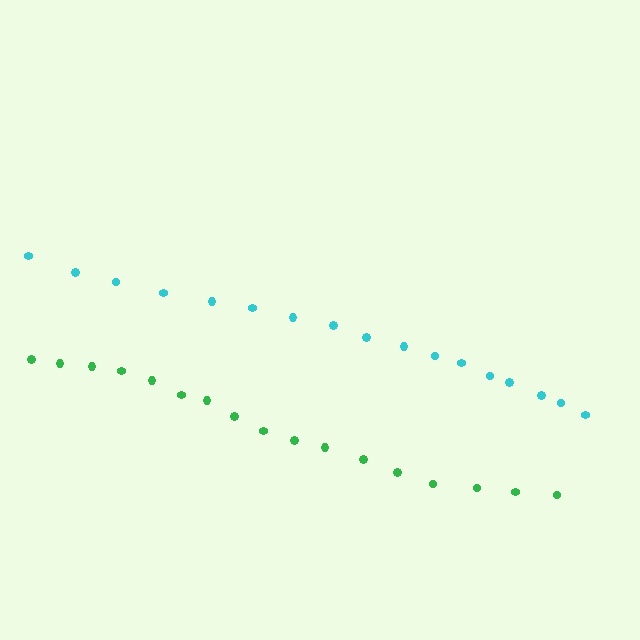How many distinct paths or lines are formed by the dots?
There are 2 distinct paths.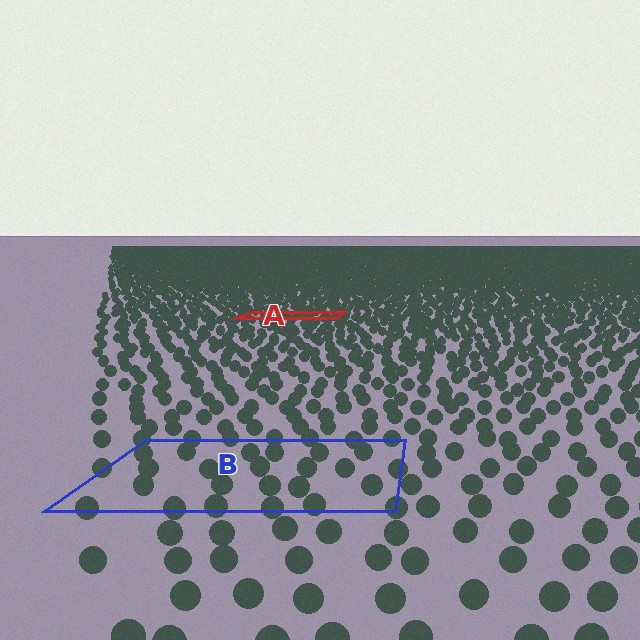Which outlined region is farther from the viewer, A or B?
Region A is farther from the viewer — the texture elements inside it appear smaller and more densely packed.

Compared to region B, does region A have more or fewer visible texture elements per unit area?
Region A has more texture elements per unit area — they are packed more densely because it is farther away.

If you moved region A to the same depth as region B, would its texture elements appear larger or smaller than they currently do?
They would appear larger. At a closer depth, the same texture elements are projected at a bigger on-screen size.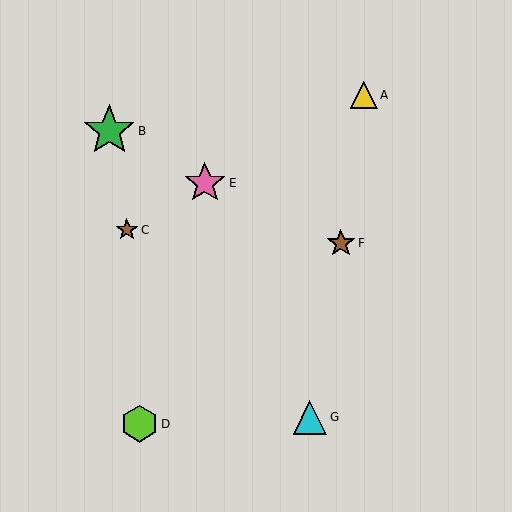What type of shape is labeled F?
Shape F is a brown star.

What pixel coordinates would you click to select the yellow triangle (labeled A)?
Click at (364, 95) to select the yellow triangle A.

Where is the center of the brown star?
The center of the brown star is at (127, 230).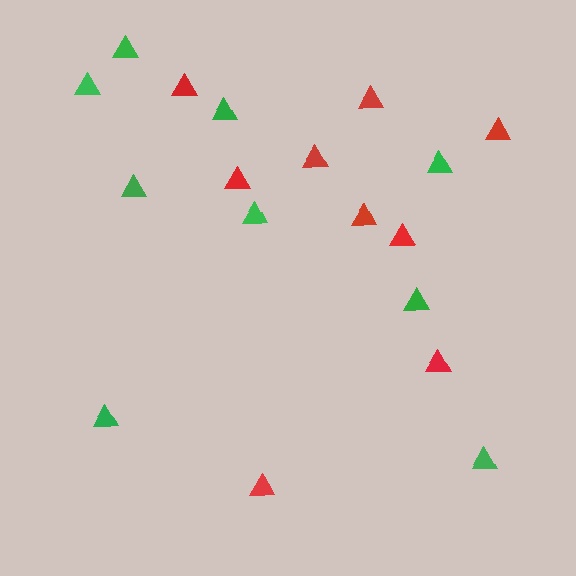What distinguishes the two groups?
There are 2 groups: one group of red triangles (9) and one group of green triangles (9).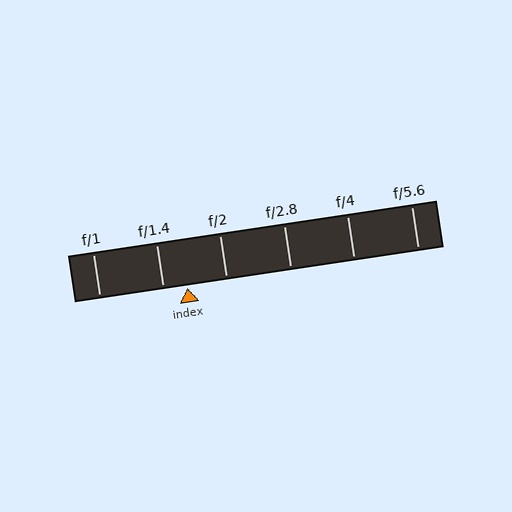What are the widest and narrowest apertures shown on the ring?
The widest aperture shown is f/1 and the narrowest is f/5.6.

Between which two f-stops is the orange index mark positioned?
The index mark is between f/1.4 and f/2.